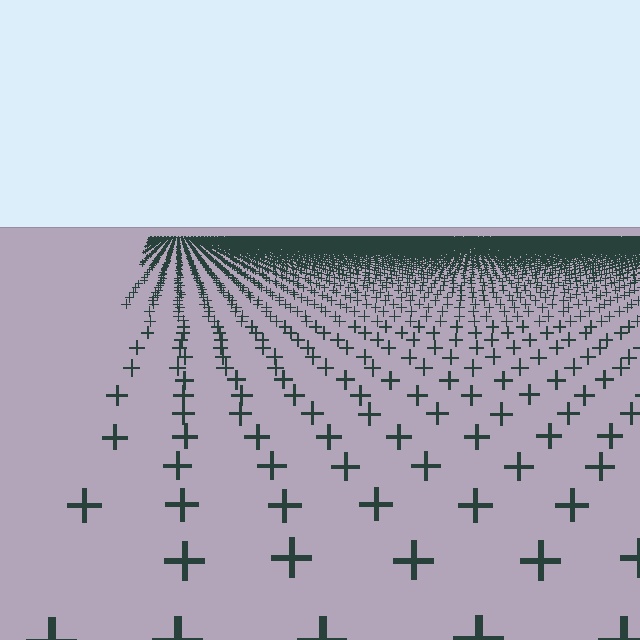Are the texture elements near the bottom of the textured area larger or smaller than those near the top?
Larger. Near the bottom, elements are closer to the viewer and appear at a bigger on-screen size.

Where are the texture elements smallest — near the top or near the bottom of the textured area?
Near the top.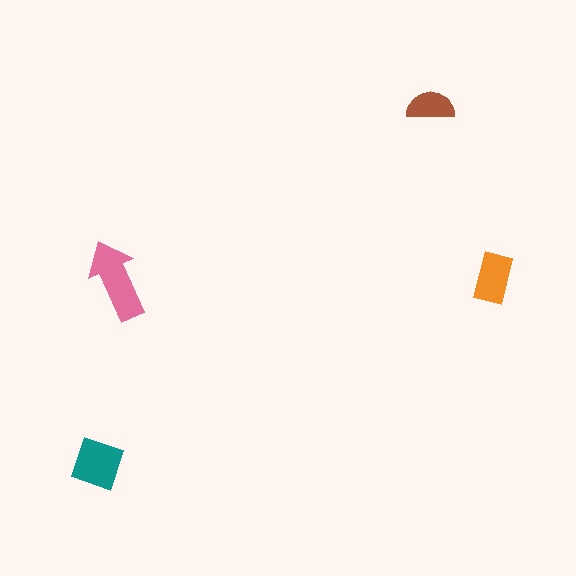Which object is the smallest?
The brown semicircle.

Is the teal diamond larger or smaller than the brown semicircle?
Larger.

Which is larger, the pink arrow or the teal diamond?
The pink arrow.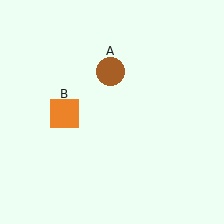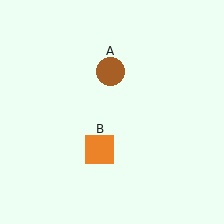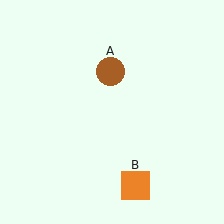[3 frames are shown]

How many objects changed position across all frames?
1 object changed position: orange square (object B).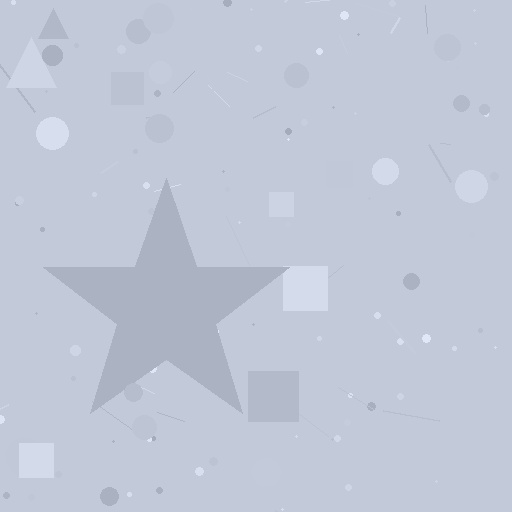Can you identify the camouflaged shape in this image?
The camouflaged shape is a star.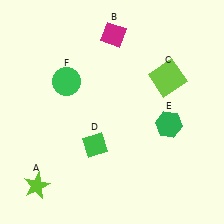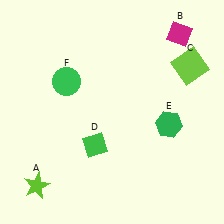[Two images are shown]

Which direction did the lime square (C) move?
The lime square (C) moved right.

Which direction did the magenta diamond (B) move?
The magenta diamond (B) moved right.